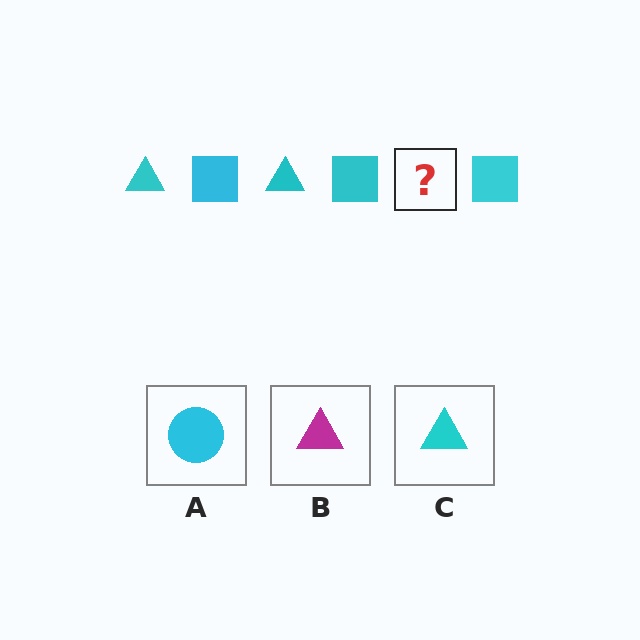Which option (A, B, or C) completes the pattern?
C.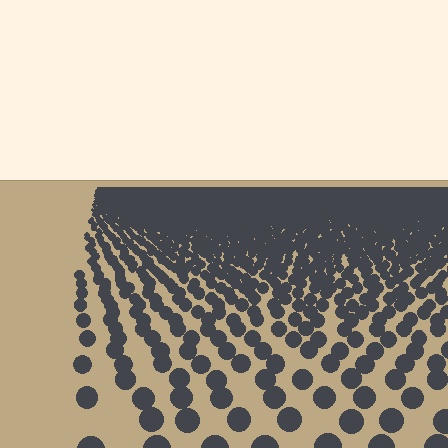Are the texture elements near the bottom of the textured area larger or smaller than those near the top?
Larger. Near the bottom, elements are closer to the viewer and appear at a bigger on-screen size.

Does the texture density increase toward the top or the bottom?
Density increases toward the top.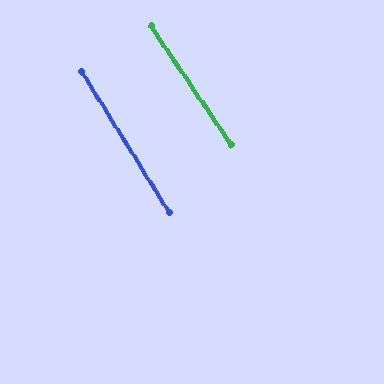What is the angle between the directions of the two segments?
Approximately 2 degrees.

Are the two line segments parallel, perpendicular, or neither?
Parallel — their directions differ by only 2.0°.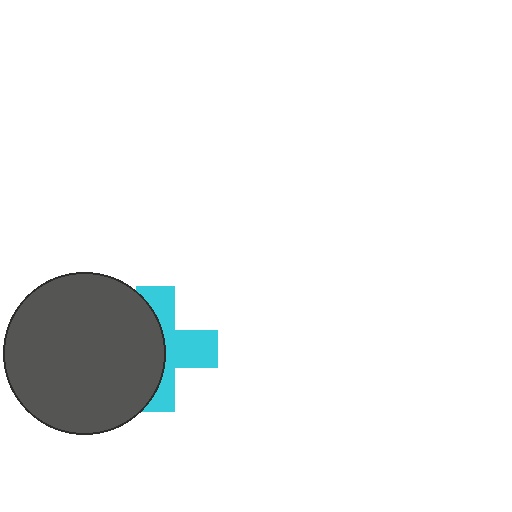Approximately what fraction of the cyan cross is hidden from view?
Roughly 52% of the cyan cross is hidden behind the dark gray circle.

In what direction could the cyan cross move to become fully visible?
The cyan cross could move right. That would shift it out from behind the dark gray circle entirely.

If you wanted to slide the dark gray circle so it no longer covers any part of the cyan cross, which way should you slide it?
Slide it left — that is the most direct way to separate the two shapes.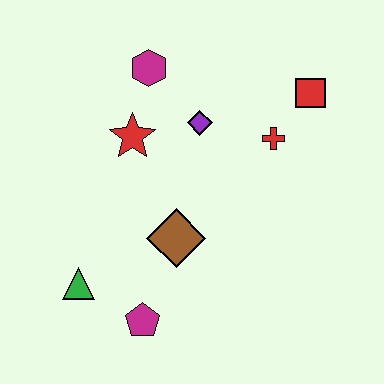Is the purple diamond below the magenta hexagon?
Yes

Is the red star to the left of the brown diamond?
Yes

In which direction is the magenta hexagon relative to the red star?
The magenta hexagon is above the red star.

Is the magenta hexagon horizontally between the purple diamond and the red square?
No